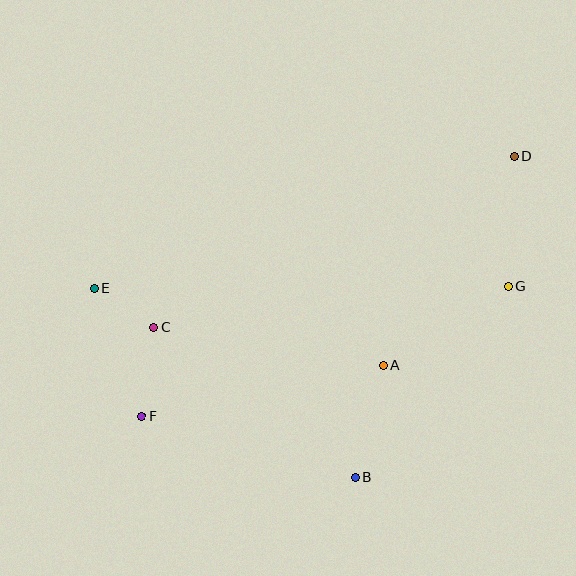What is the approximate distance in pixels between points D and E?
The distance between D and E is approximately 440 pixels.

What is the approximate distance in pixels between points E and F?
The distance between E and F is approximately 136 pixels.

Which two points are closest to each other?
Points C and E are closest to each other.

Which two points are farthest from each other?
Points D and F are farthest from each other.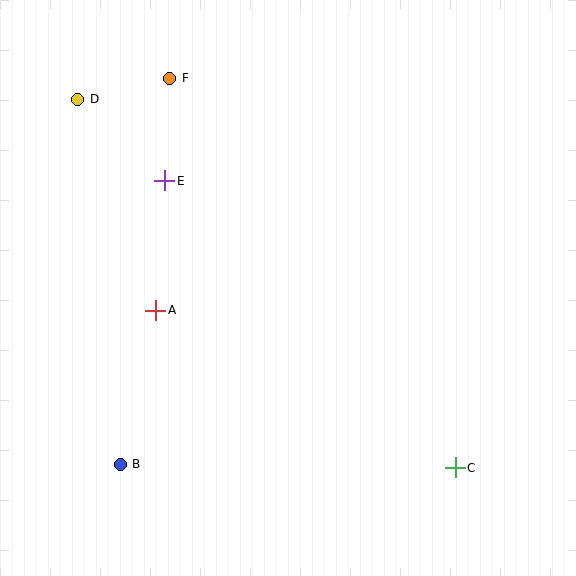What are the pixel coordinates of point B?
Point B is at (120, 464).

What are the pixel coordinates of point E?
Point E is at (165, 181).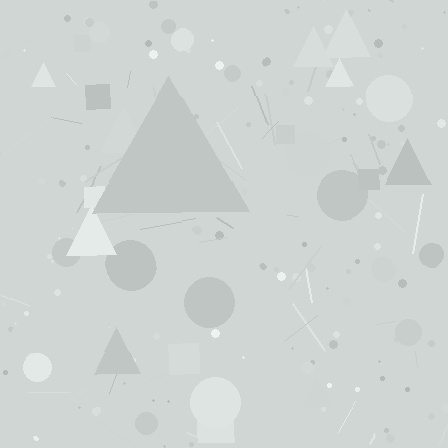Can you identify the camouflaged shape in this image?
The camouflaged shape is a triangle.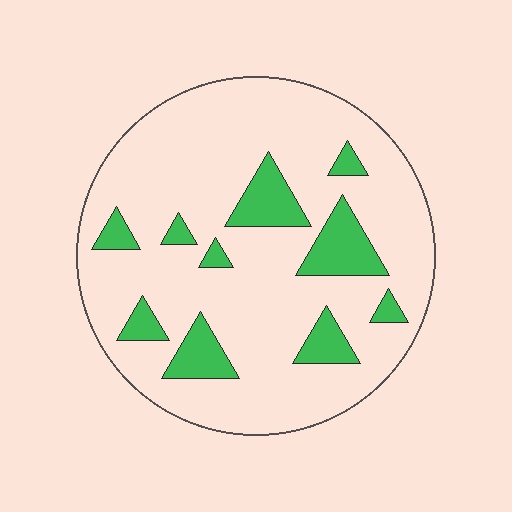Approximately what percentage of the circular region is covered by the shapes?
Approximately 15%.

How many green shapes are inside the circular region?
10.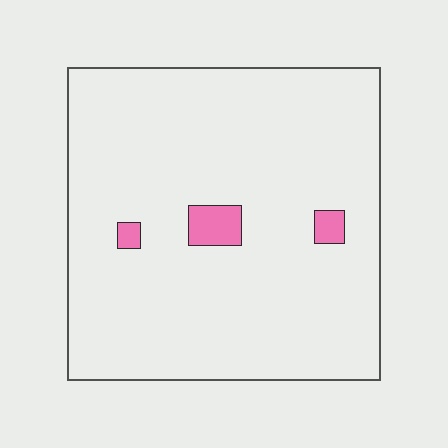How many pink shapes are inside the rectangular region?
3.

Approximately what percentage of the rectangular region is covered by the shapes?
Approximately 5%.